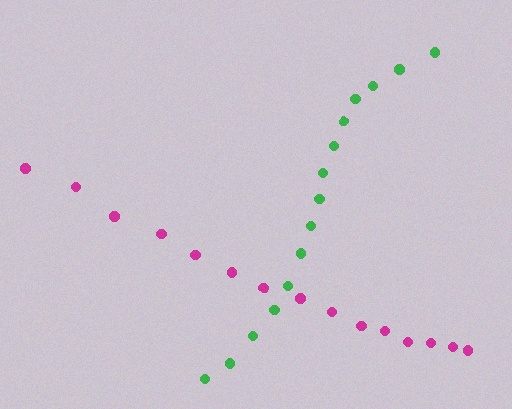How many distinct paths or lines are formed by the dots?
There are 2 distinct paths.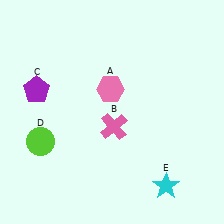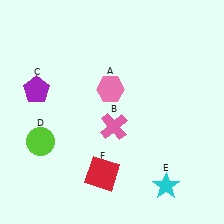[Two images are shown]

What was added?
A red square (F) was added in Image 2.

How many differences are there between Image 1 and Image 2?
There is 1 difference between the two images.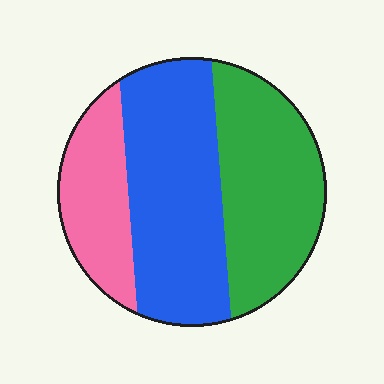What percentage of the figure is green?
Green takes up about three eighths (3/8) of the figure.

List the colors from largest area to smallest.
From largest to smallest: blue, green, pink.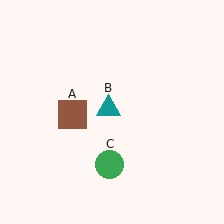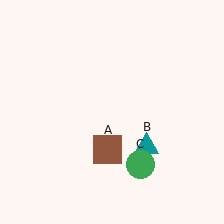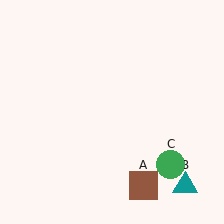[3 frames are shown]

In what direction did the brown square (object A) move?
The brown square (object A) moved down and to the right.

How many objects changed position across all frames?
3 objects changed position: brown square (object A), teal triangle (object B), green circle (object C).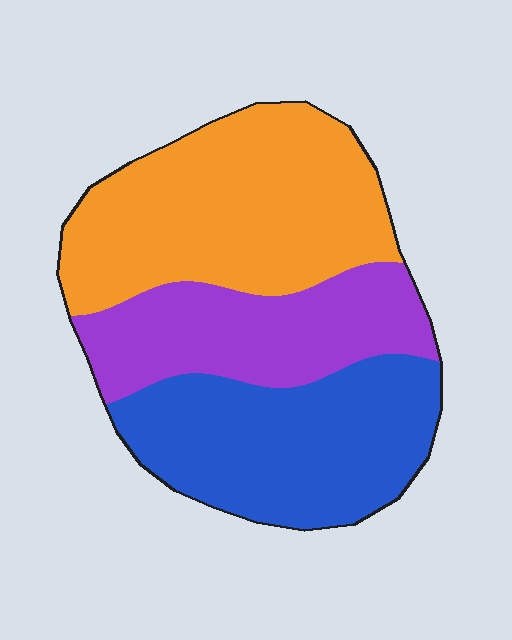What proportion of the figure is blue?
Blue takes up between a quarter and a half of the figure.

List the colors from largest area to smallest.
From largest to smallest: orange, blue, purple.